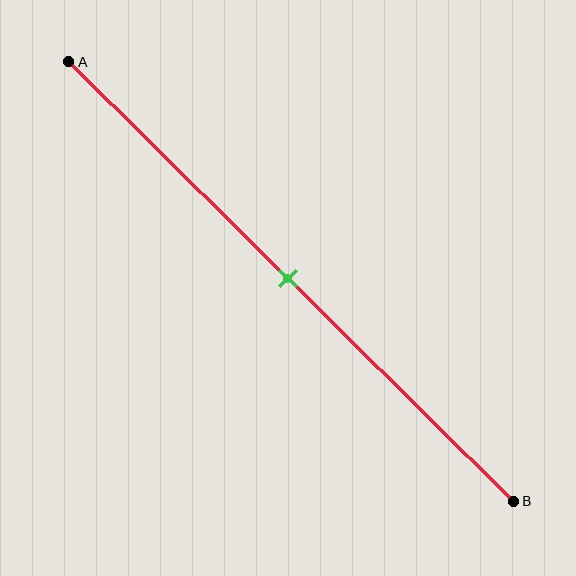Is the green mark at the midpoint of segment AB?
Yes, the mark is approximately at the midpoint.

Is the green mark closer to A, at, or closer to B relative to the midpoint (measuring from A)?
The green mark is approximately at the midpoint of segment AB.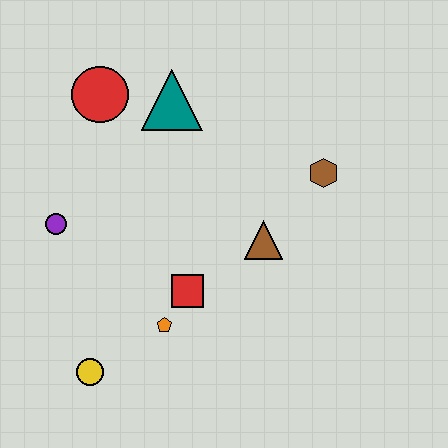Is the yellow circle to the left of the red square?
Yes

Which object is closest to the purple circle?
The red circle is closest to the purple circle.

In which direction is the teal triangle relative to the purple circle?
The teal triangle is above the purple circle.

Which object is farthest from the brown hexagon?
The yellow circle is farthest from the brown hexagon.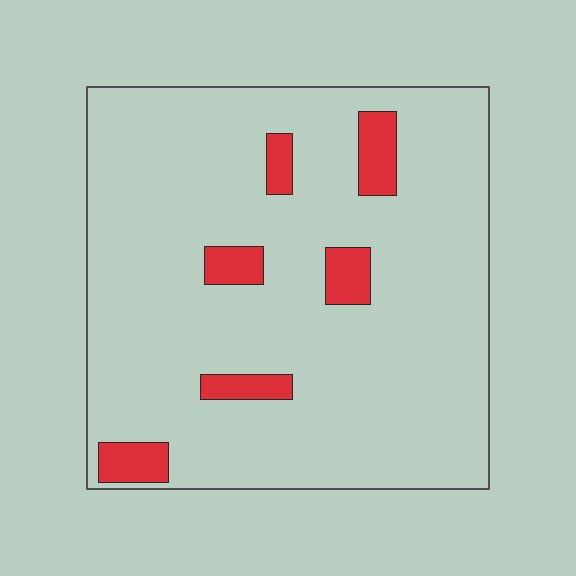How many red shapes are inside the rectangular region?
6.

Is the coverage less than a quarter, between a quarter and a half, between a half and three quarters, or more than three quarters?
Less than a quarter.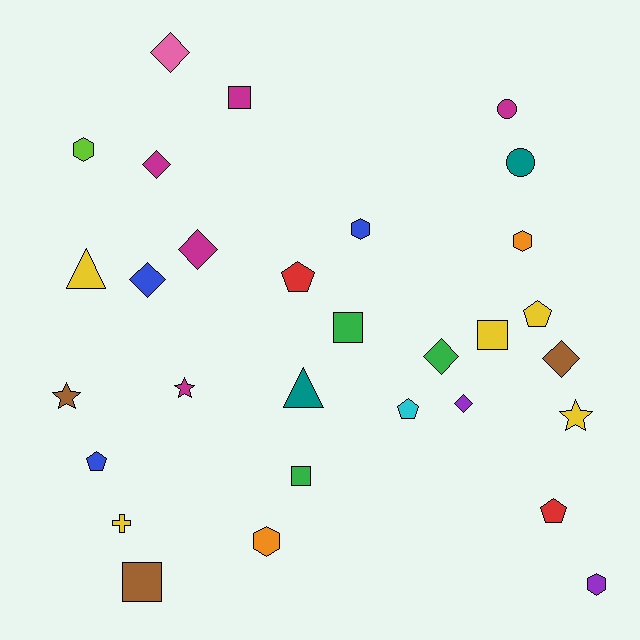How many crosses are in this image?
There is 1 cross.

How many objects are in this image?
There are 30 objects.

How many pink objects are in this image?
There is 1 pink object.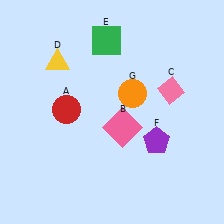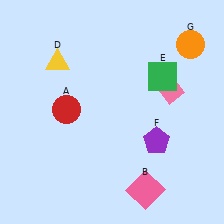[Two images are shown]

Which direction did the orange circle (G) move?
The orange circle (G) moved right.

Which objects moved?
The objects that moved are: the pink square (B), the green square (E), the orange circle (G).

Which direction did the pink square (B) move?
The pink square (B) moved down.